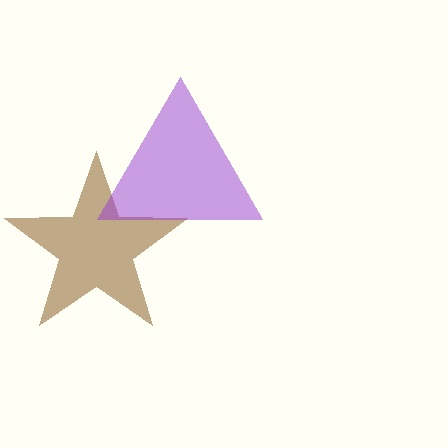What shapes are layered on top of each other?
The layered shapes are: a brown star, a purple triangle.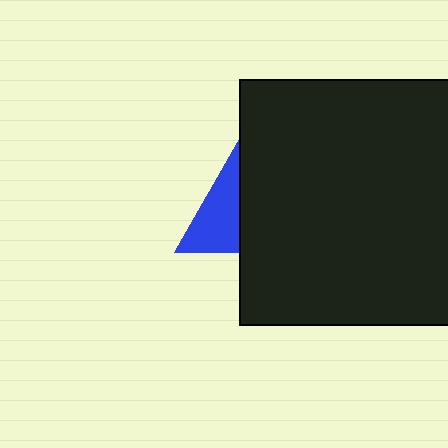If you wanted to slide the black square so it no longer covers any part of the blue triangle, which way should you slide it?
Slide it right — that is the most direct way to separate the two shapes.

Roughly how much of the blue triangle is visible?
About half of it is visible (roughly 47%).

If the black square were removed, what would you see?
You would see the complete blue triangle.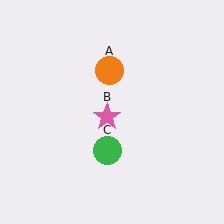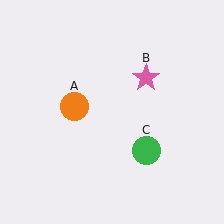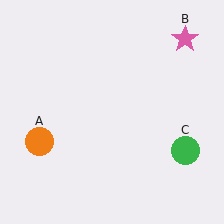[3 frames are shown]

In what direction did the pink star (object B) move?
The pink star (object B) moved up and to the right.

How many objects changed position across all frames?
3 objects changed position: orange circle (object A), pink star (object B), green circle (object C).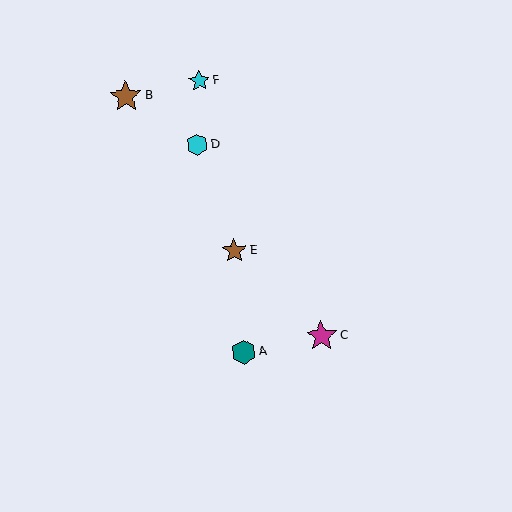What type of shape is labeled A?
Shape A is a teal hexagon.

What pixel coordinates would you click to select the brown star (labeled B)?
Click at (126, 96) to select the brown star B.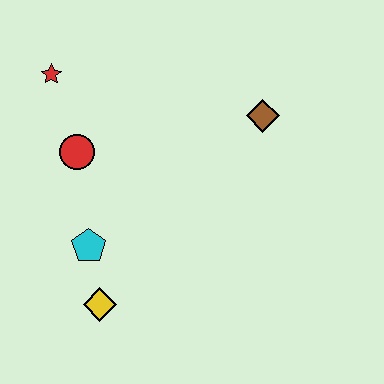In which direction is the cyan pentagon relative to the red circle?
The cyan pentagon is below the red circle.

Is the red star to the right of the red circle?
No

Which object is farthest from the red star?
The yellow diamond is farthest from the red star.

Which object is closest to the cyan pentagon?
The yellow diamond is closest to the cyan pentagon.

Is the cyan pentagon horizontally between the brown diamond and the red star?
Yes